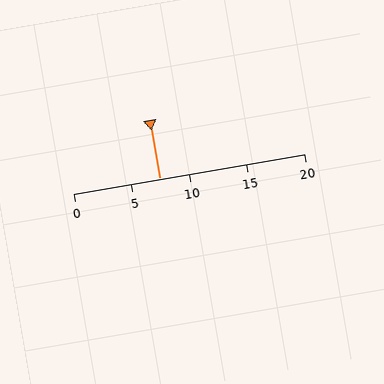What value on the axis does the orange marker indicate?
The marker indicates approximately 7.5.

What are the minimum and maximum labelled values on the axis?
The axis runs from 0 to 20.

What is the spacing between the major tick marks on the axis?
The major ticks are spaced 5 apart.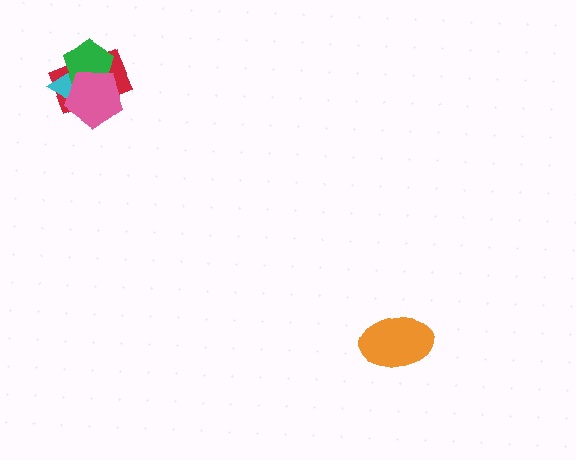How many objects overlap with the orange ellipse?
0 objects overlap with the orange ellipse.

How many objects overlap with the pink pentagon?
3 objects overlap with the pink pentagon.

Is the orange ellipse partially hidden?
No, no other shape covers it.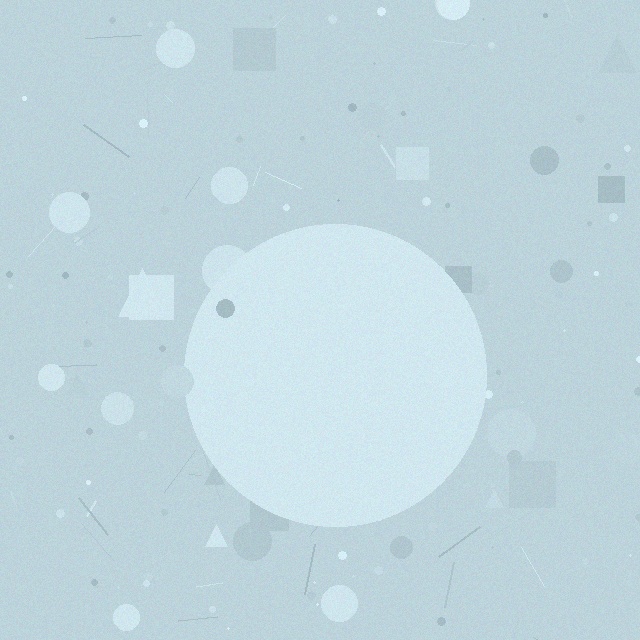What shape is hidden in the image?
A circle is hidden in the image.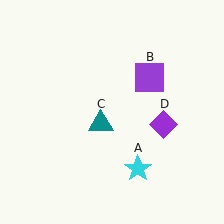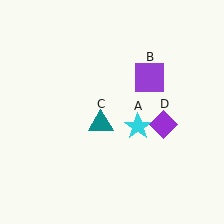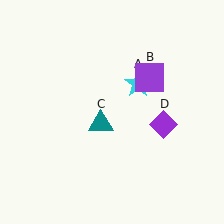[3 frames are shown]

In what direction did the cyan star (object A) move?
The cyan star (object A) moved up.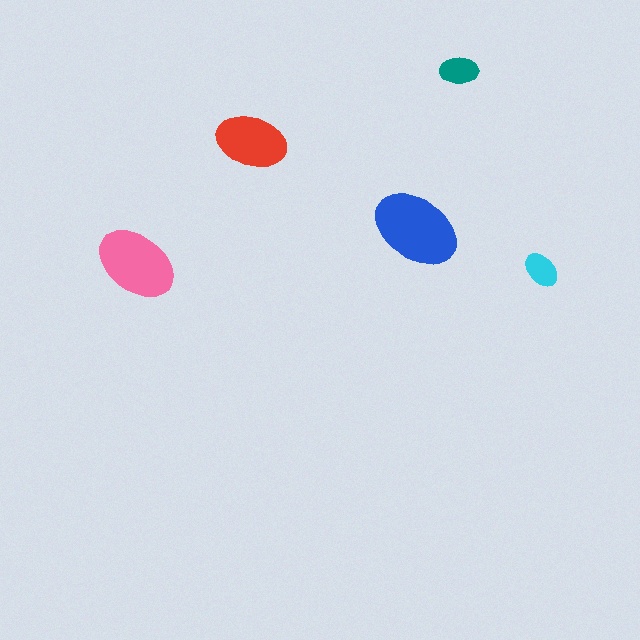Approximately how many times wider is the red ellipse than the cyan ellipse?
About 2 times wider.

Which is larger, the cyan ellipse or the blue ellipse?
The blue one.